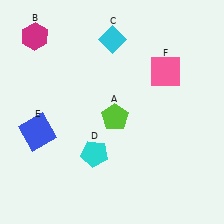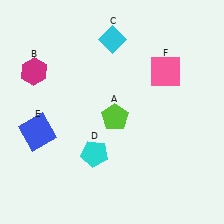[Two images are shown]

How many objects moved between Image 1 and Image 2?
1 object moved between the two images.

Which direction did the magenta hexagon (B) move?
The magenta hexagon (B) moved down.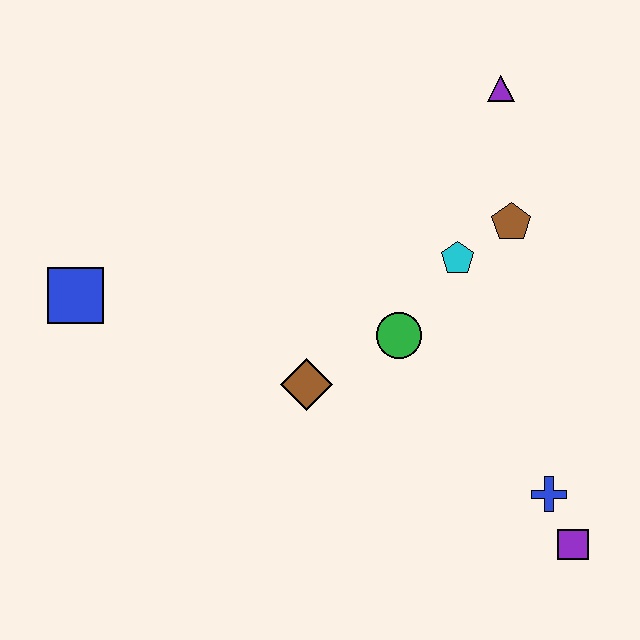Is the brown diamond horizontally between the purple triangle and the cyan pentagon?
No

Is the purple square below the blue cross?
Yes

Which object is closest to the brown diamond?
The green circle is closest to the brown diamond.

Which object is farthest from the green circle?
The blue square is farthest from the green circle.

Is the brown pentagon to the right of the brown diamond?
Yes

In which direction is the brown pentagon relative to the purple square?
The brown pentagon is above the purple square.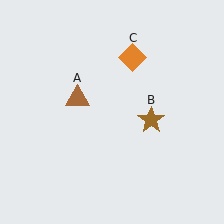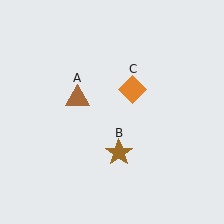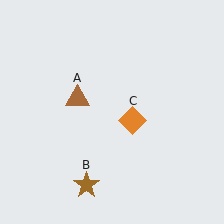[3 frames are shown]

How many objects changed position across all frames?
2 objects changed position: brown star (object B), orange diamond (object C).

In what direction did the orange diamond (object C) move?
The orange diamond (object C) moved down.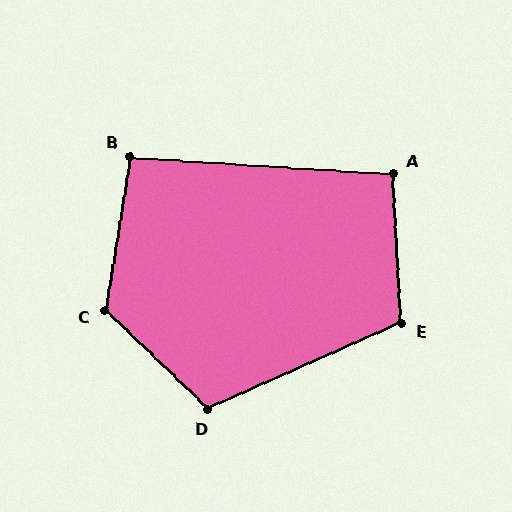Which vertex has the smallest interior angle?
B, at approximately 96 degrees.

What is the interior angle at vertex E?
Approximately 111 degrees (obtuse).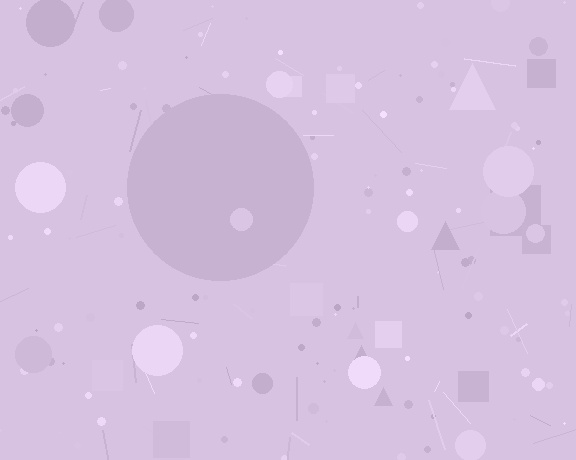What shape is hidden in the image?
A circle is hidden in the image.